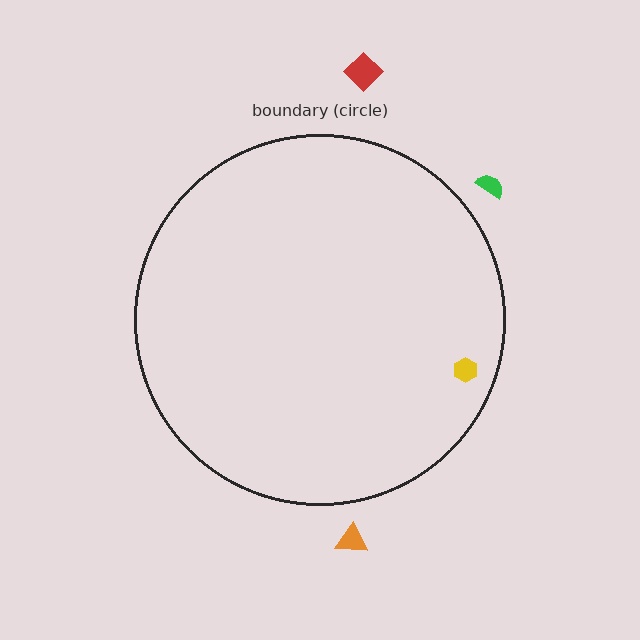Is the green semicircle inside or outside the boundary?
Outside.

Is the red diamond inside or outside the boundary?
Outside.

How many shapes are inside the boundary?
1 inside, 3 outside.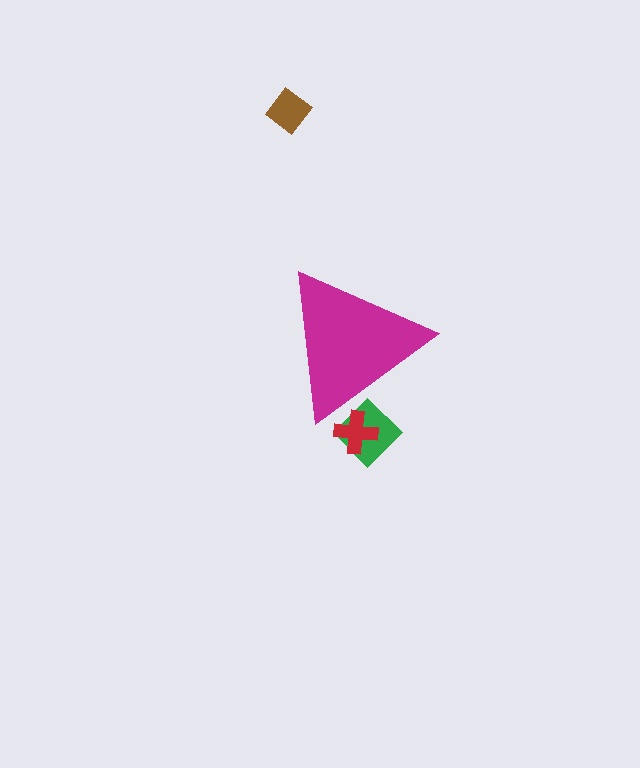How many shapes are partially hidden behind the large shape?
2 shapes are partially hidden.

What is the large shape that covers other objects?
A magenta triangle.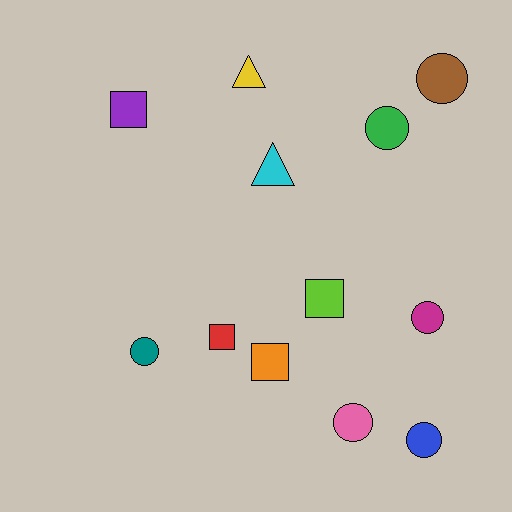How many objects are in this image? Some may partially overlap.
There are 12 objects.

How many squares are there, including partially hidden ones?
There are 4 squares.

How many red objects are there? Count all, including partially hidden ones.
There is 1 red object.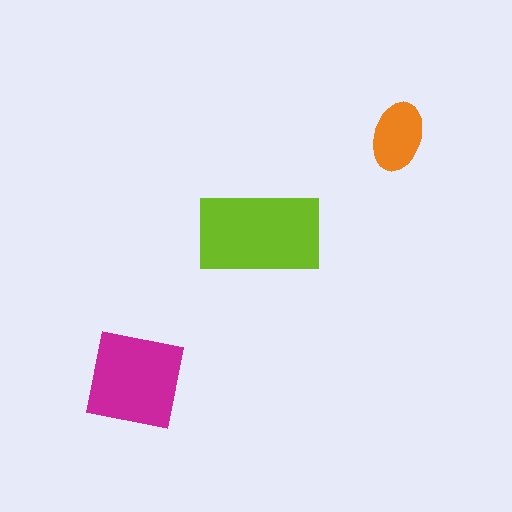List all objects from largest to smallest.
The lime rectangle, the magenta square, the orange ellipse.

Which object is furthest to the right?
The orange ellipse is rightmost.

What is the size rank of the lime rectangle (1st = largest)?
1st.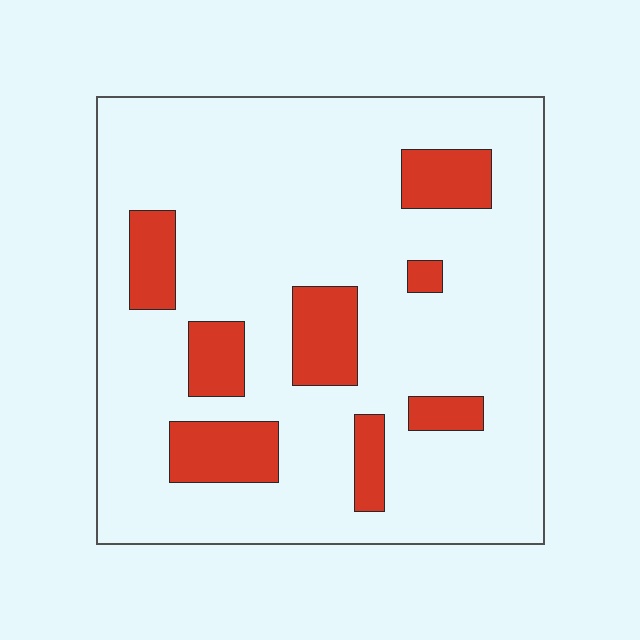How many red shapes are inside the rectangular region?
8.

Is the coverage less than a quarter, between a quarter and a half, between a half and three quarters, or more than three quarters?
Less than a quarter.